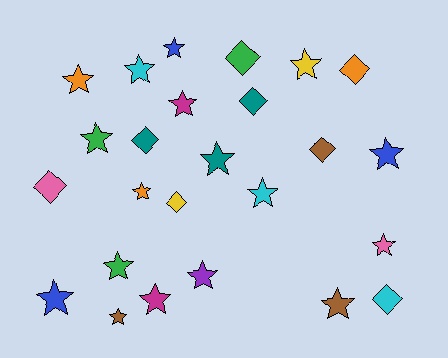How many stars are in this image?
There are 17 stars.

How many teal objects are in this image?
There are 3 teal objects.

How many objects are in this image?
There are 25 objects.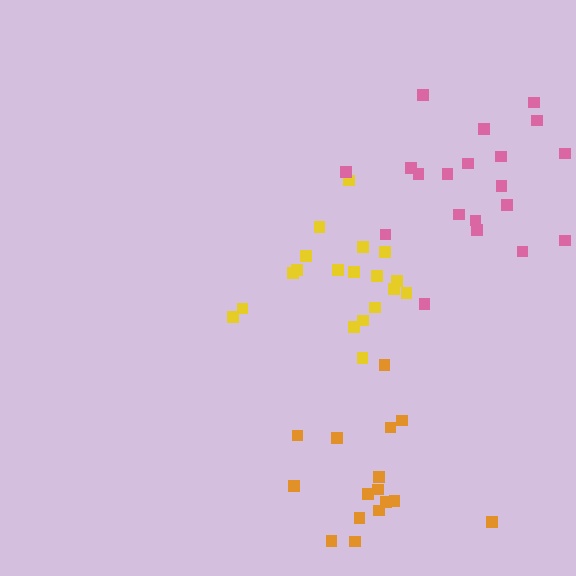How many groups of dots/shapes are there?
There are 3 groups.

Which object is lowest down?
The orange cluster is bottommost.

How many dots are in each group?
Group 1: 19 dots, Group 2: 20 dots, Group 3: 16 dots (55 total).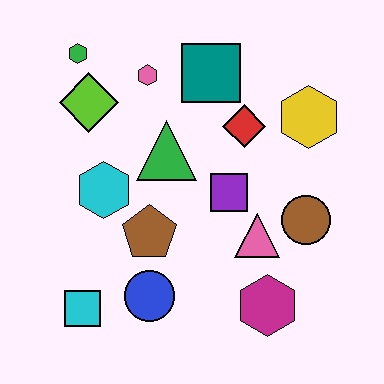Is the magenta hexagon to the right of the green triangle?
Yes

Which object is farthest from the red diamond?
The cyan square is farthest from the red diamond.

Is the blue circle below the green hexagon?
Yes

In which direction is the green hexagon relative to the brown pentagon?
The green hexagon is above the brown pentagon.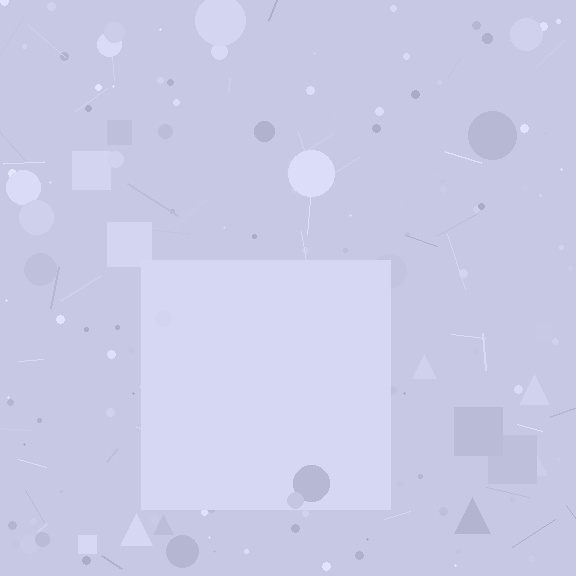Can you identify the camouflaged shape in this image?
The camouflaged shape is a square.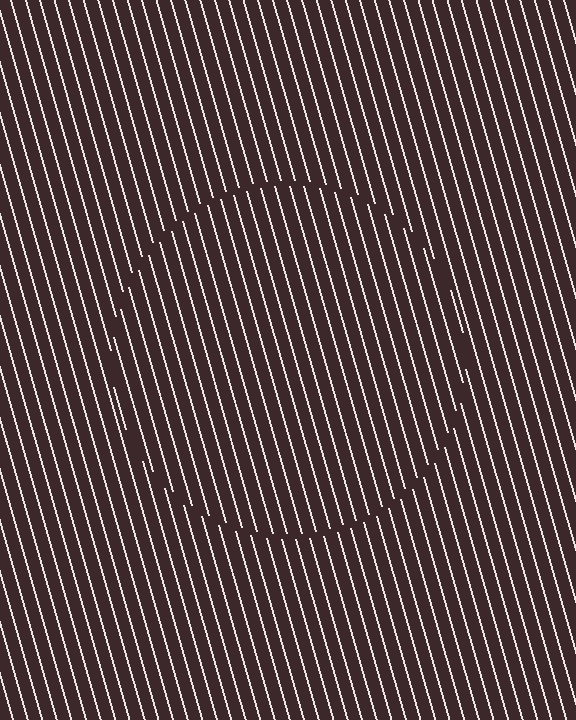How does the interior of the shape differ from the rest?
The interior of the shape contains the same grating, shifted by half a period — the contour is defined by the phase discontinuity where line-ends from the inner and outer gratings abut.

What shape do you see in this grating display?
An illusory circle. The interior of the shape contains the same grating, shifted by half a period — the contour is defined by the phase discontinuity where line-ends from the inner and outer gratings abut.